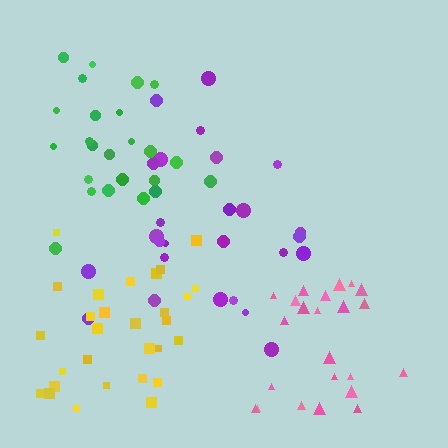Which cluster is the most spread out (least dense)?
Pink.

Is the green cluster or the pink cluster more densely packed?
Green.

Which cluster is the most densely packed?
Green.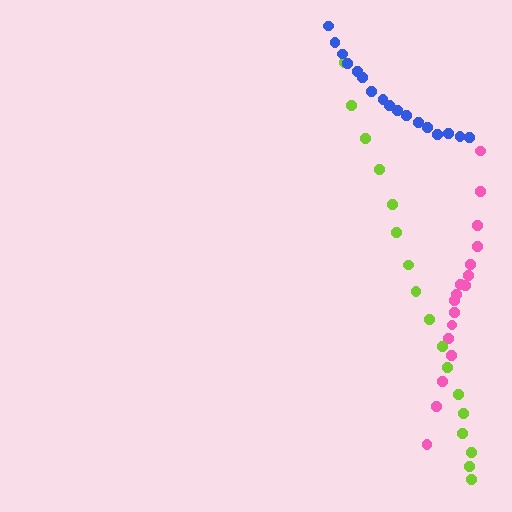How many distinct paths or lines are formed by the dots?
There are 3 distinct paths.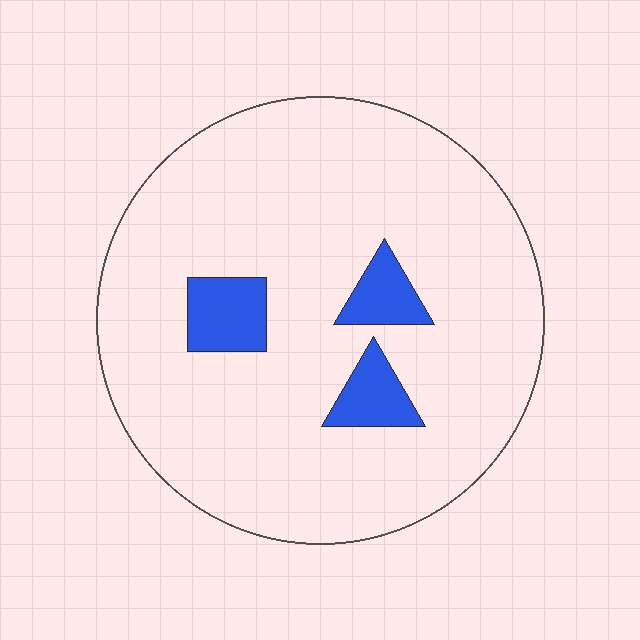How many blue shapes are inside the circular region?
3.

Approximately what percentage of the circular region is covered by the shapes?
Approximately 10%.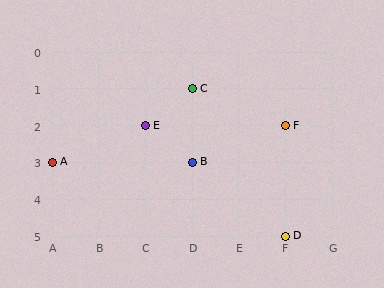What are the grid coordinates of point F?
Point F is at grid coordinates (F, 2).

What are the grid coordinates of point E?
Point E is at grid coordinates (C, 2).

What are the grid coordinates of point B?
Point B is at grid coordinates (D, 3).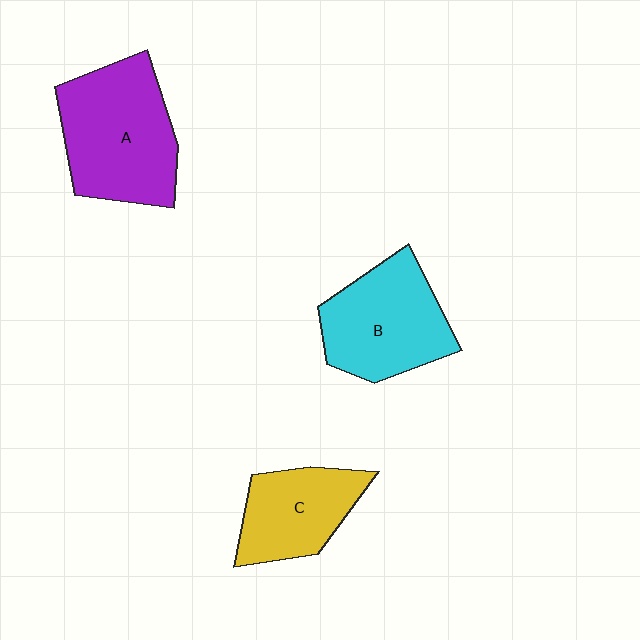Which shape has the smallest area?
Shape C (yellow).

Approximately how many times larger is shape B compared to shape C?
Approximately 1.3 times.